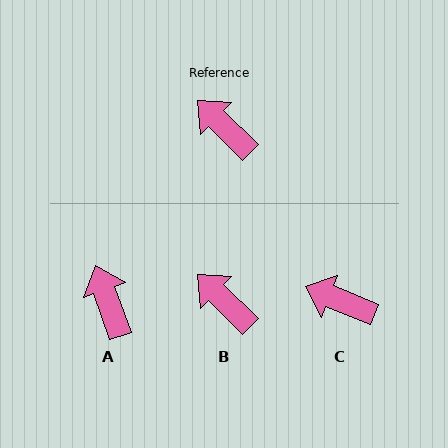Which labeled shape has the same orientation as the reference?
B.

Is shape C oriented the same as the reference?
No, it is off by about 23 degrees.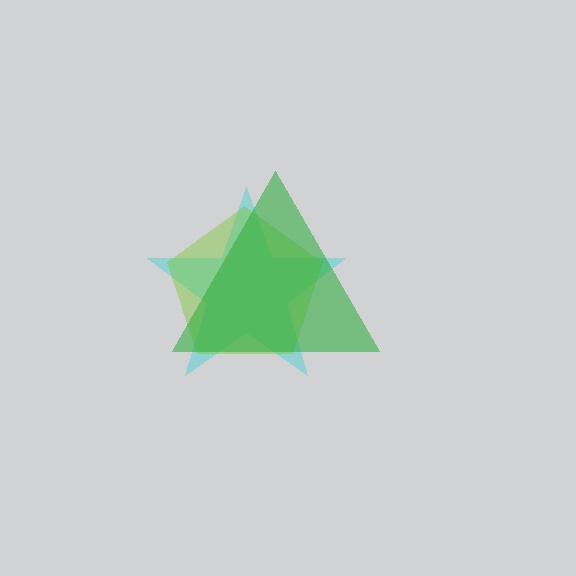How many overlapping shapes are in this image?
There are 3 overlapping shapes in the image.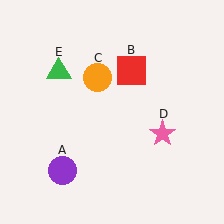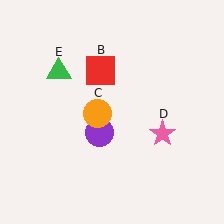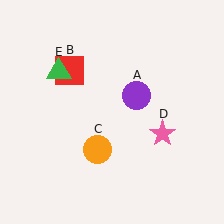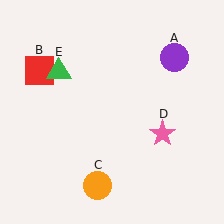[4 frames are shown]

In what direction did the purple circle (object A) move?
The purple circle (object A) moved up and to the right.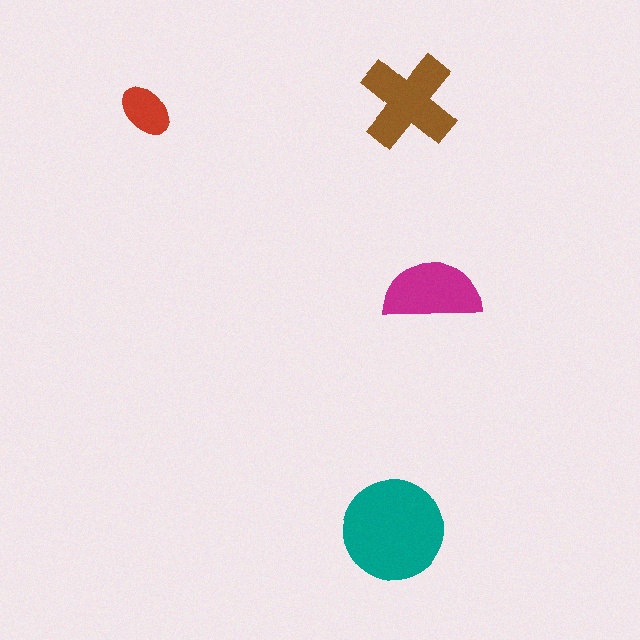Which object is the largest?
The teal circle.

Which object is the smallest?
The red ellipse.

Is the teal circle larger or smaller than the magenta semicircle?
Larger.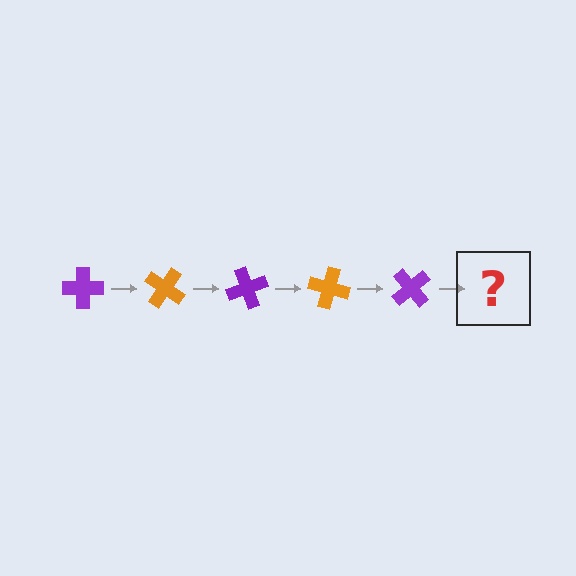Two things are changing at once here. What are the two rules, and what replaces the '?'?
The two rules are that it rotates 35 degrees each step and the color cycles through purple and orange. The '?' should be an orange cross, rotated 175 degrees from the start.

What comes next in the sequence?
The next element should be an orange cross, rotated 175 degrees from the start.